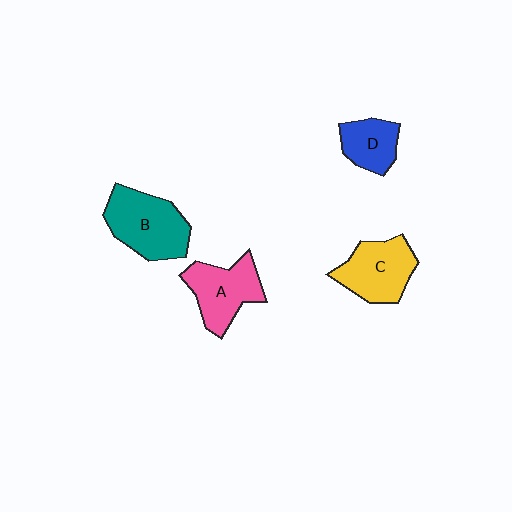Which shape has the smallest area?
Shape D (blue).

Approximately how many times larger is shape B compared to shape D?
Approximately 1.7 times.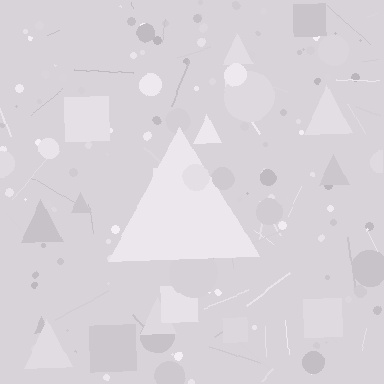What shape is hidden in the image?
A triangle is hidden in the image.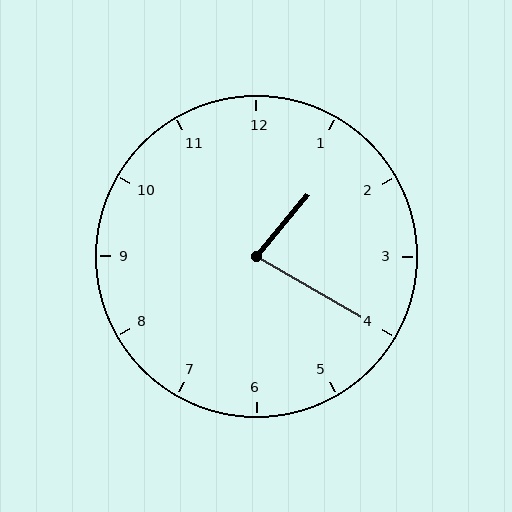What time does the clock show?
1:20.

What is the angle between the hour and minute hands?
Approximately 80 degrees.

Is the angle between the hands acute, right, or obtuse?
It is acute.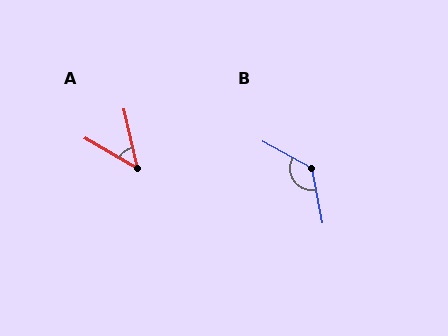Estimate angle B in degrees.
Approximately 130 degrees.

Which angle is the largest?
B, at approximately 130 degrees.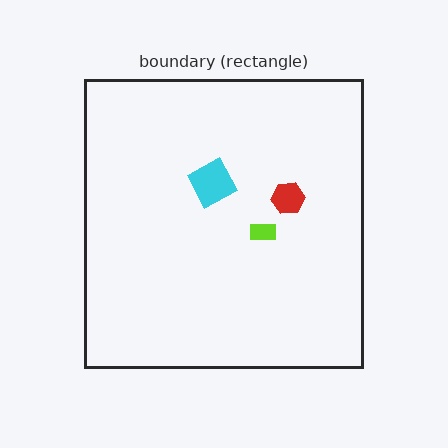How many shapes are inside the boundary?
3 inside, 0 outside.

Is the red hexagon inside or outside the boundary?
Inside.